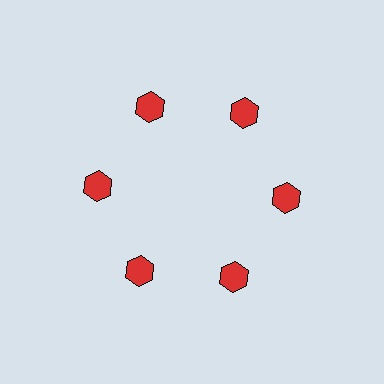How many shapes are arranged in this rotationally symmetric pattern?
There are 6 shapes, arranged in 6 groups of 1.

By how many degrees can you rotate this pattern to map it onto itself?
The pattern maps onto itself every 60 degrees of rotation.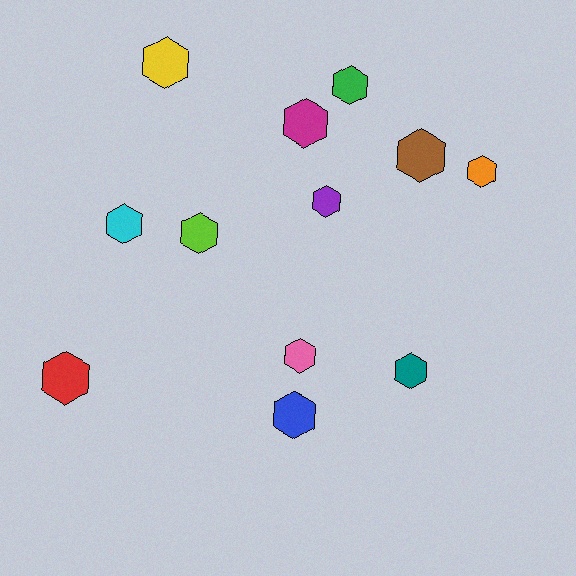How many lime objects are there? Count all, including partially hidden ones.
There is 1 lime object.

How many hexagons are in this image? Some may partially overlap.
There are 12 hexagons.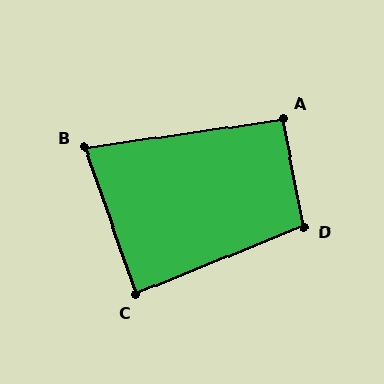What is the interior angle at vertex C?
Approximately 87 degrees (approximately right).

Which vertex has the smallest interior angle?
B, at approximately 79 degrees.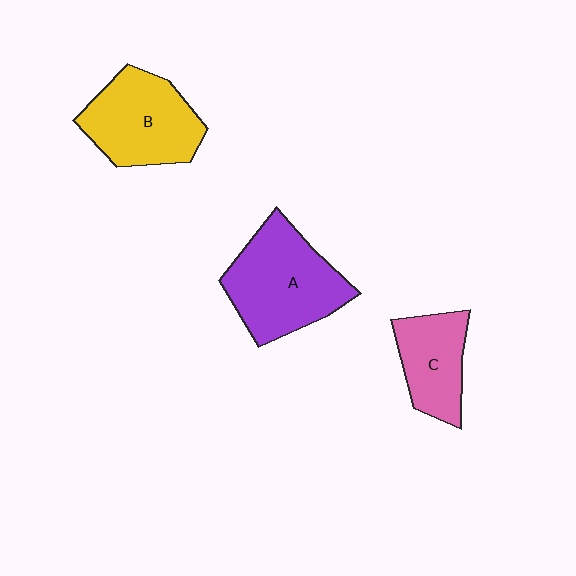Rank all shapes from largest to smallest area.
From largest to smallest: A (purple), B (yellow), C (pink).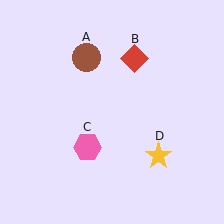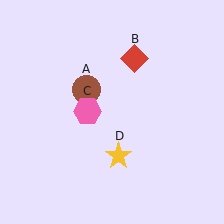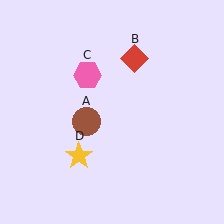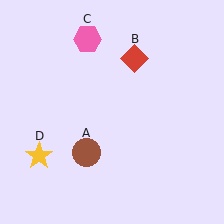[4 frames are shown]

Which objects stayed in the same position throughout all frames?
Red diamond (object B) remained stationary.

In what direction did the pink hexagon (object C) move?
The pink hexagon (object C) moved up.